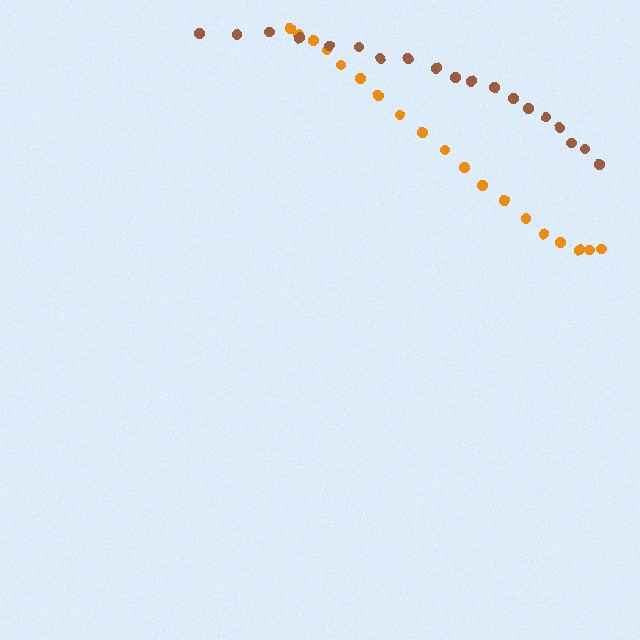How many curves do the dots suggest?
There are 2 distinct paths.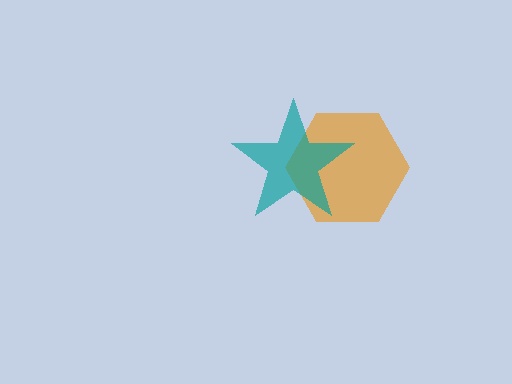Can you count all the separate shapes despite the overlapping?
Yes, there are 2 separate shapes.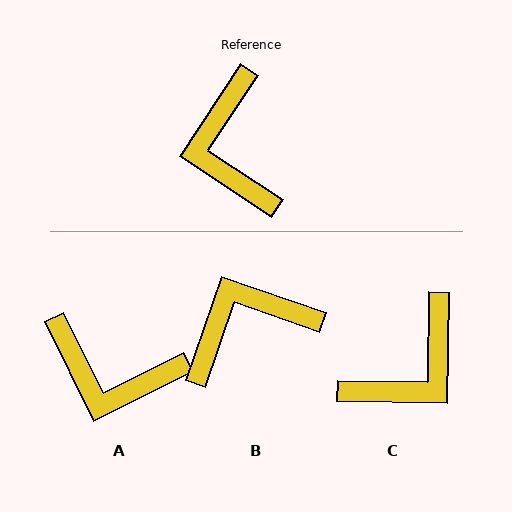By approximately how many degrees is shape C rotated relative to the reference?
Approximately 123 degrees counter-clockwise.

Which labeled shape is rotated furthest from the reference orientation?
C, about 123 degrees away.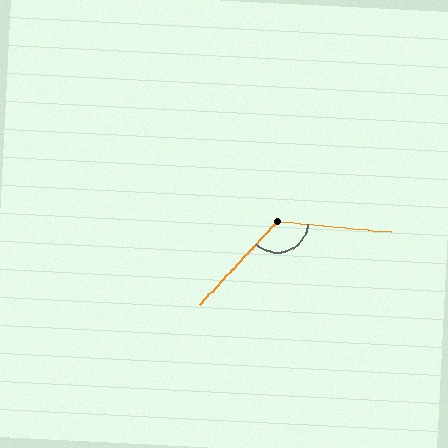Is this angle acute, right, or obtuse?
It is obtuse.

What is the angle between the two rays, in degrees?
Approximately 128 degrees.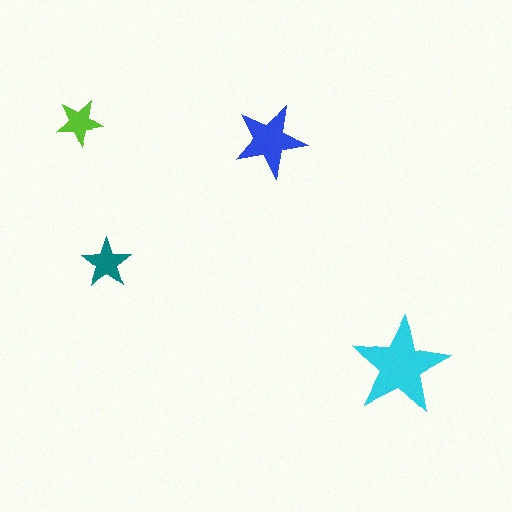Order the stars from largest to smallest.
the cyan one, the blue one, the teal one, the lime one.